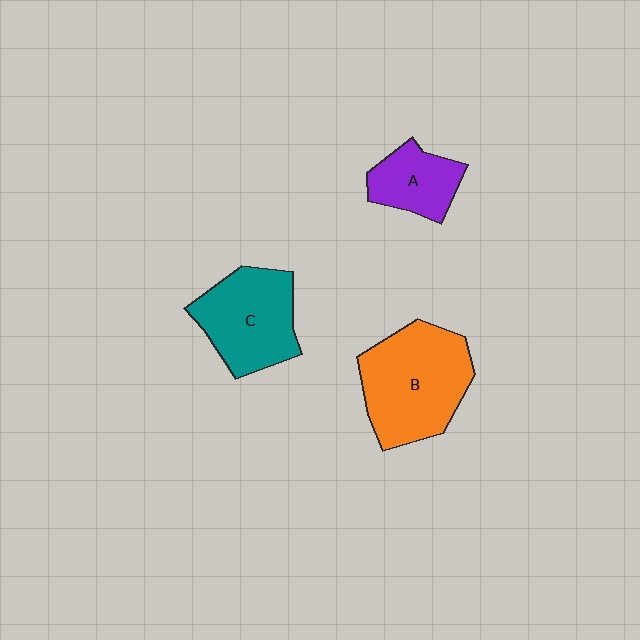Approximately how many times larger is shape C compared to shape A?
Approximately 1.6 times.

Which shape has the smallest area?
Shape A (purple).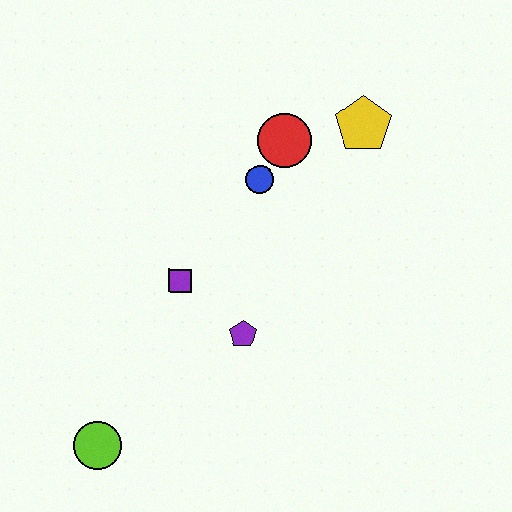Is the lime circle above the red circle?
No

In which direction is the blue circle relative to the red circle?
The blue circle is below the red circle.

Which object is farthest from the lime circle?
The yellow pentagon is farthest from the lime circle.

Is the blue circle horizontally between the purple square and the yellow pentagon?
Yes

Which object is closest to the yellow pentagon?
The red circle is closest to the yellow pentagon.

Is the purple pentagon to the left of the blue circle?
Yes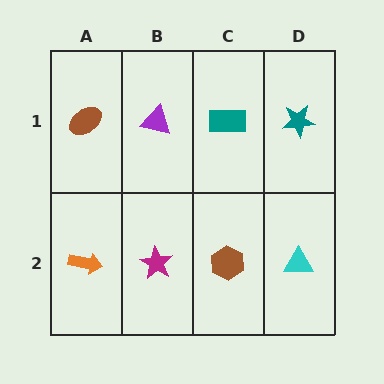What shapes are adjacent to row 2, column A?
A brown ellipse (row 1, column A), a magenta star (row 2, column B).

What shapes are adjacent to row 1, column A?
An orange arrow (row 2, column A), a purple triangle (row 1, column B).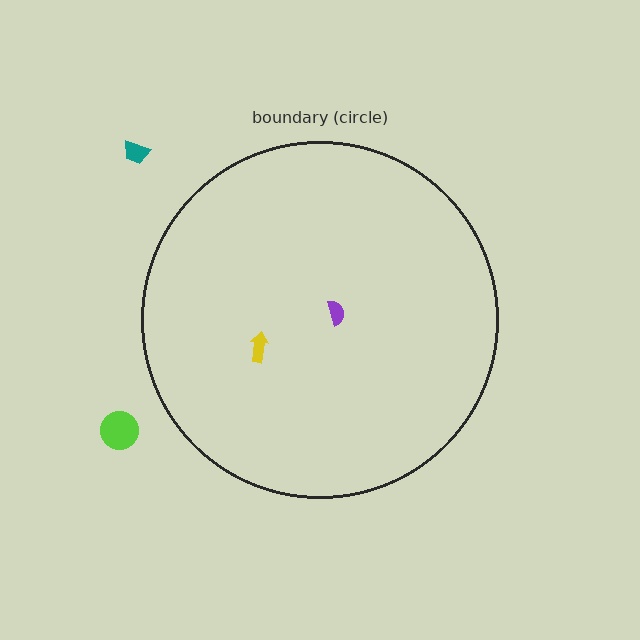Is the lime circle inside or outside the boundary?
Outside.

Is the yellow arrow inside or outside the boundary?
Inside.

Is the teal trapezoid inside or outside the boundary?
Outside.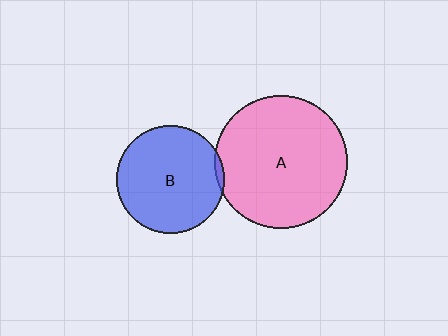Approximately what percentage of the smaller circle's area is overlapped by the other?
Approximately 5%.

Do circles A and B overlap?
Yes.